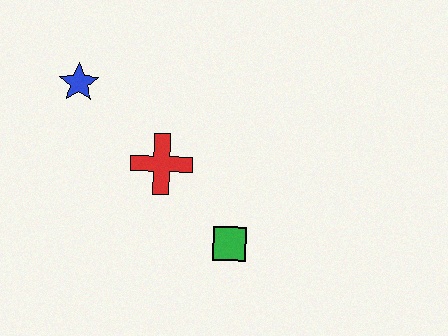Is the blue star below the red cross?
No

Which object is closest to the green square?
The red cross is closest to the green square.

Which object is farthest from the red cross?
The blue star is farthest from the red cross.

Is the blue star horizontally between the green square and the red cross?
No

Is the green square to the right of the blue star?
Yes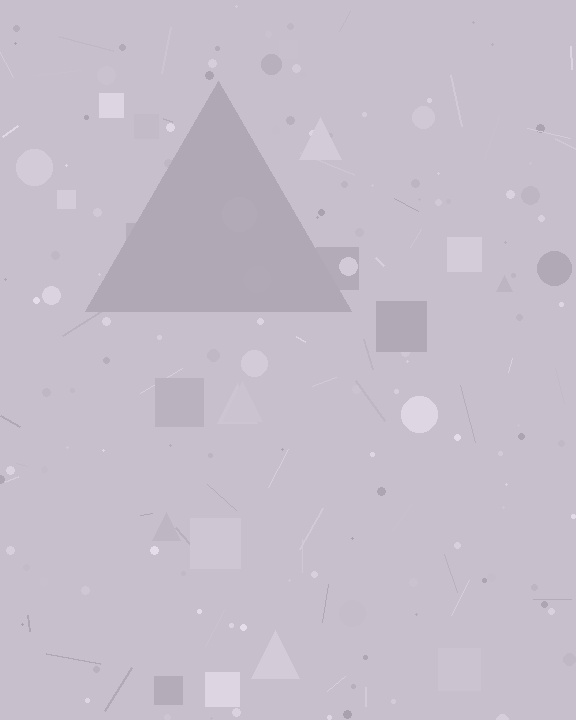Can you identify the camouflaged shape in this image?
The camouflaged shape is a triangle.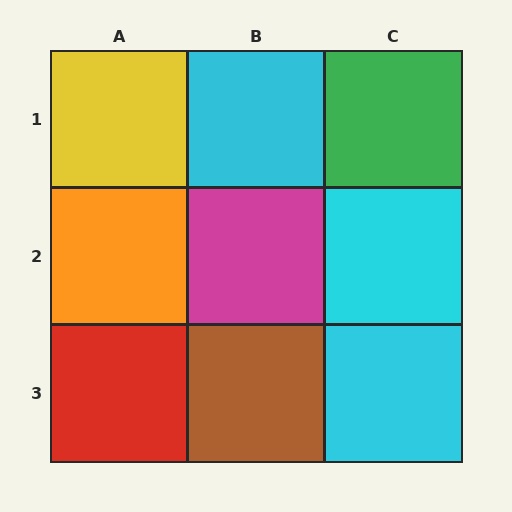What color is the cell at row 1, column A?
Yellow.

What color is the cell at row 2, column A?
Orange.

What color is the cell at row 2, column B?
Magenta.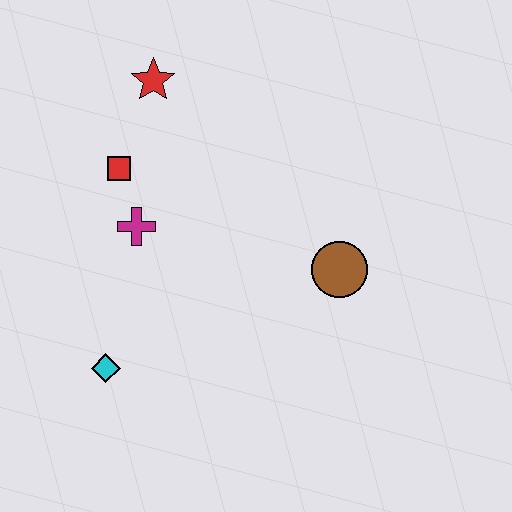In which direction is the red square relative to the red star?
The red square is below the red star.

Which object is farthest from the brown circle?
The red star is farthest from the brown circle.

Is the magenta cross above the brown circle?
Yes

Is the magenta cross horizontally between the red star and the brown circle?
No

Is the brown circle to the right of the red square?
Yes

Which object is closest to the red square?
The magenta cross is closest to the red square.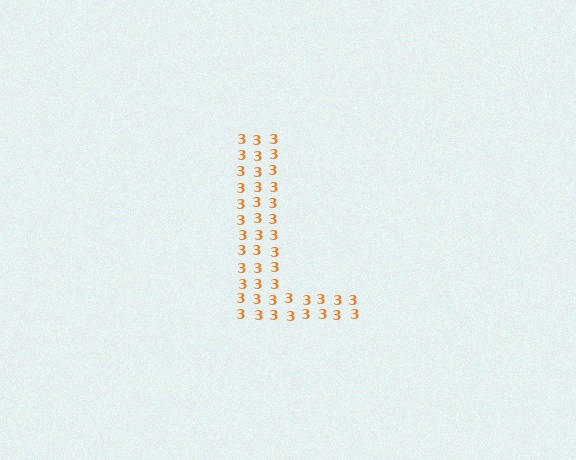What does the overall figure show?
The overall figure shows the letter L.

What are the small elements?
The small elements are digit 3's.